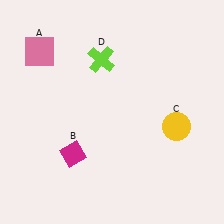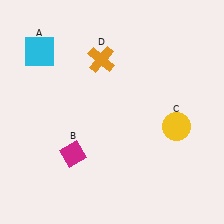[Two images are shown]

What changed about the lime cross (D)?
In Image 1, D is lime. In Image 2, it changed to orange.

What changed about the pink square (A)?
In Image 1, A is pink. In Image 2, it changed to cyan.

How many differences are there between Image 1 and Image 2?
There are 2 differences between the two images.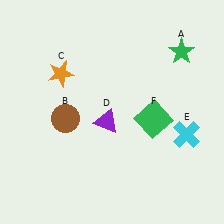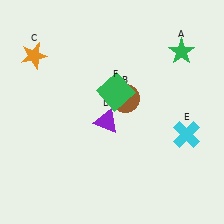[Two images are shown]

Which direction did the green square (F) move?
The green square (F) moved left.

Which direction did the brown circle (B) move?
The brown circle (B) moved right.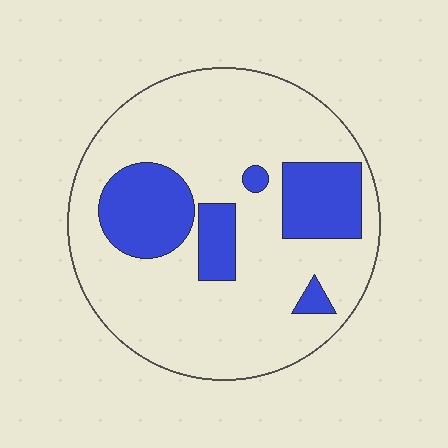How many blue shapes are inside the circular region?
5.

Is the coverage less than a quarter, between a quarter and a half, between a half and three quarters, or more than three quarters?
Less than a quarter.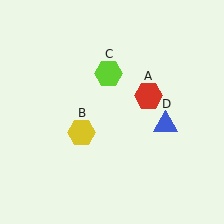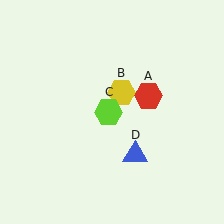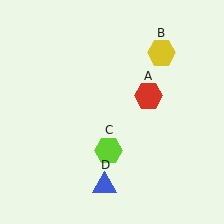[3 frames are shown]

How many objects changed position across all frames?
3 objects changed position: yellow hexagon (object B), lime hexagon (object C), blue triangle (object D).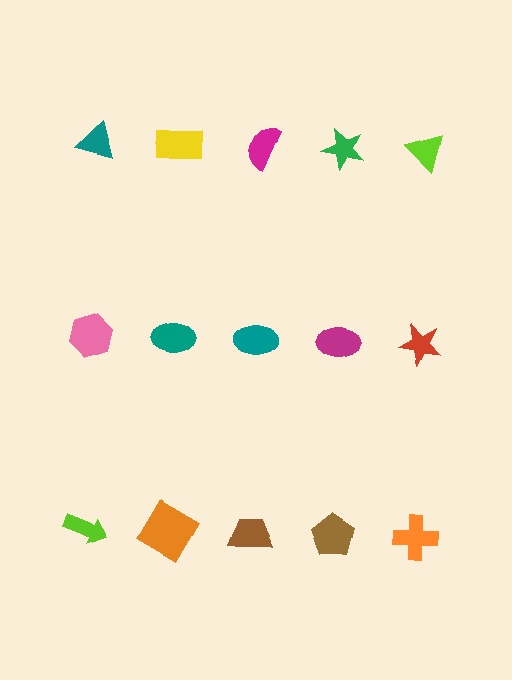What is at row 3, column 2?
An orange diamond.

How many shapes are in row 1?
5 shapes.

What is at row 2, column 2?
A teal ellipse.